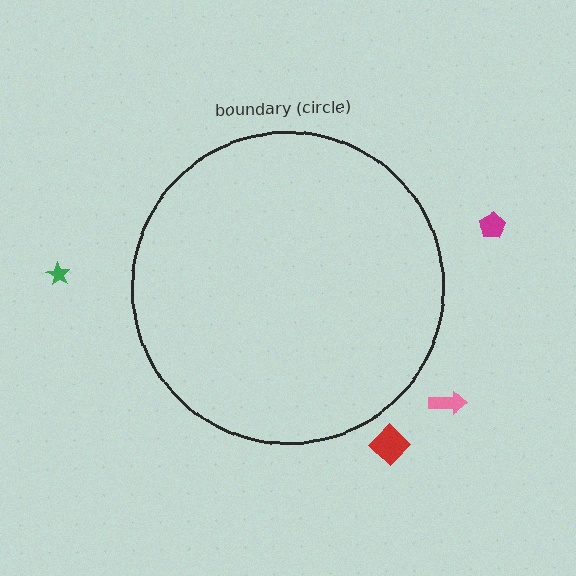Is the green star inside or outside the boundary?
Outside.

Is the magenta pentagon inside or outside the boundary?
Outside.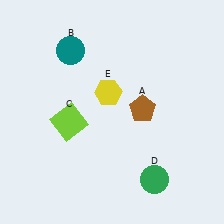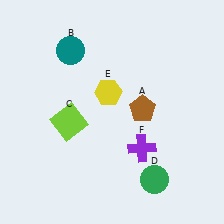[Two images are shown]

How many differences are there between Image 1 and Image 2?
There is 1 difference between the two images.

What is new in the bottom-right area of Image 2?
A purple cross (F) was added in the bottom-right area of Image 2.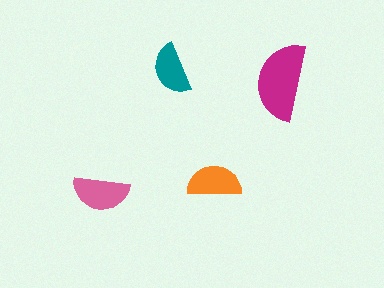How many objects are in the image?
There are 4 objects in the image.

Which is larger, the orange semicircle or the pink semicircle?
The pink one.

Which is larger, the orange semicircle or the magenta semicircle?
The magenta one.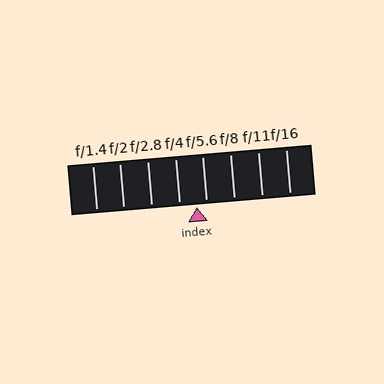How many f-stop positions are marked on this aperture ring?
There are 8 f-stop positions marked.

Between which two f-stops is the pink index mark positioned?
The index mark is between f/4 and f/5.6.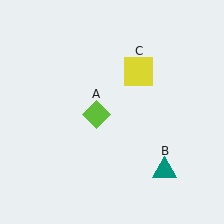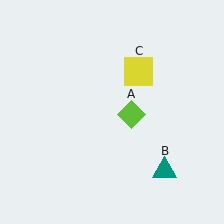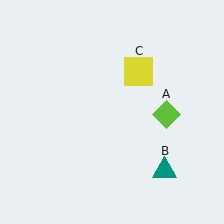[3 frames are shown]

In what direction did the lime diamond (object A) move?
The lime diamond (object A) moved right.